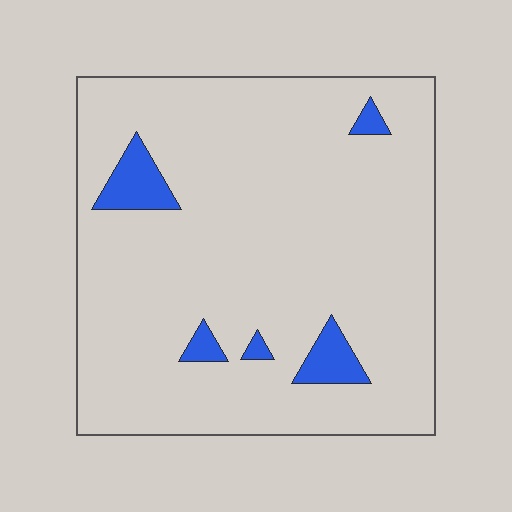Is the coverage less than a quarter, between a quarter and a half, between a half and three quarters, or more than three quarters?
Less than a quarter.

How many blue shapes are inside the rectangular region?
5.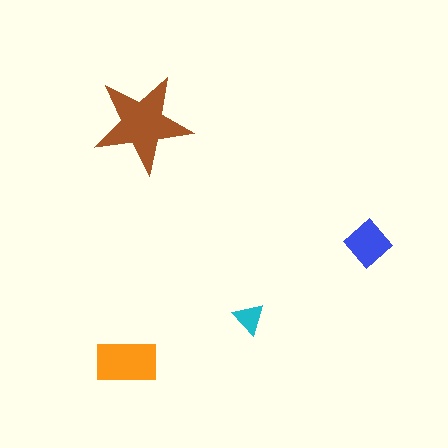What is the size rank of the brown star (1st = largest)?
1st.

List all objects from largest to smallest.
The brown star, the orange rectangle, the blue diamond, the cyan triangle.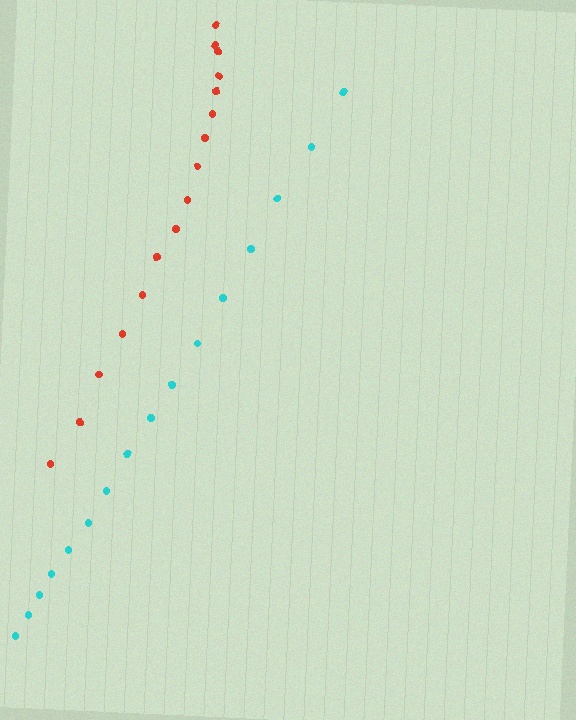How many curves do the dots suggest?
There are 2 distinct paths.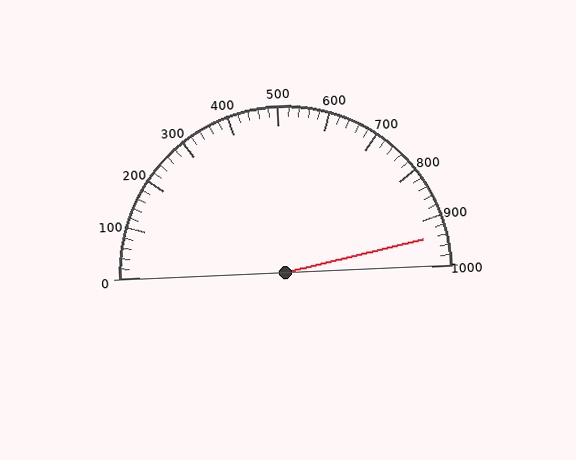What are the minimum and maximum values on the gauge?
The gauge ranges from 0 to 1000.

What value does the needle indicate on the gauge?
The needle indicates approximately 940.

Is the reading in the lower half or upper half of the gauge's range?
The reading is in the upper half of the range (0 to 1000).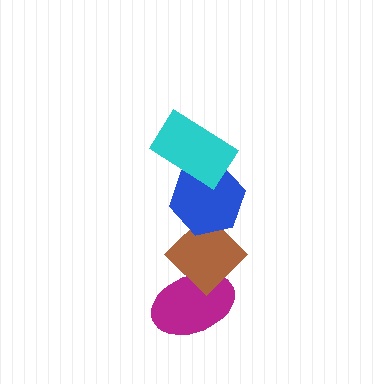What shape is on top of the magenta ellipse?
The brown diamond is on top of the magenta ellipse.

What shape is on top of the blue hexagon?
The cyan rectangle is on top of the blue hexagon.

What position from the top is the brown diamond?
The brown diamond is 3rd from the top.